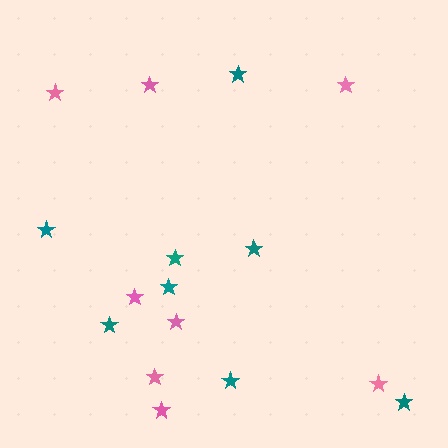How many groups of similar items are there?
There are 2 groups: one group of teal stars (8) and one group of pink stars (8).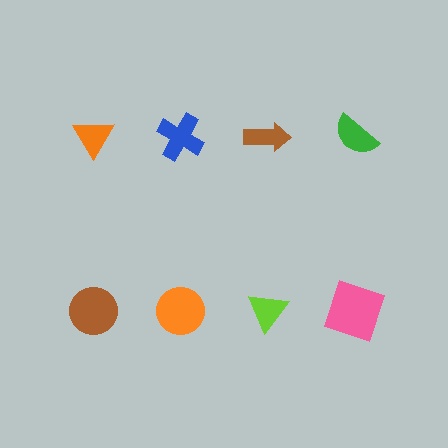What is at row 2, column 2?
An orange circle.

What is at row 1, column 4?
A green semicircle.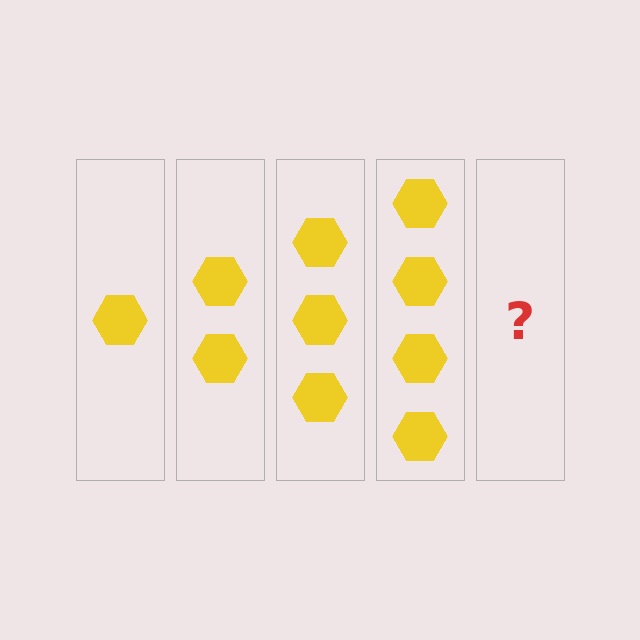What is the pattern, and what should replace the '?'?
The pattern is that each step adds one more hexagon. The '?' should be 5 hexagons.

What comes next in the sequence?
The next element should be 5 hexagons.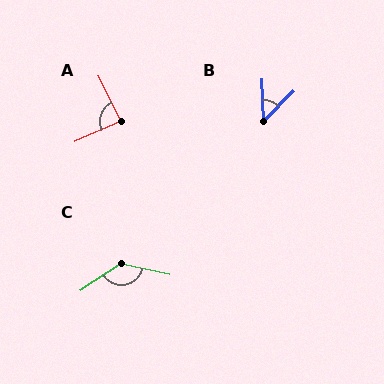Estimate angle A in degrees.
Approximately 87 degrees.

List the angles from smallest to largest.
B (47°), A (87°), C (133°).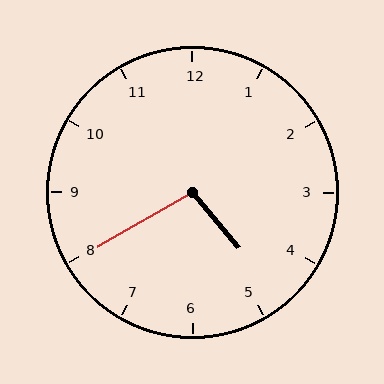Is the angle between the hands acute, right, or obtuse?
It is obtuse.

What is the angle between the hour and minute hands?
Approximately 100 degrees.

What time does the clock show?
4:40.